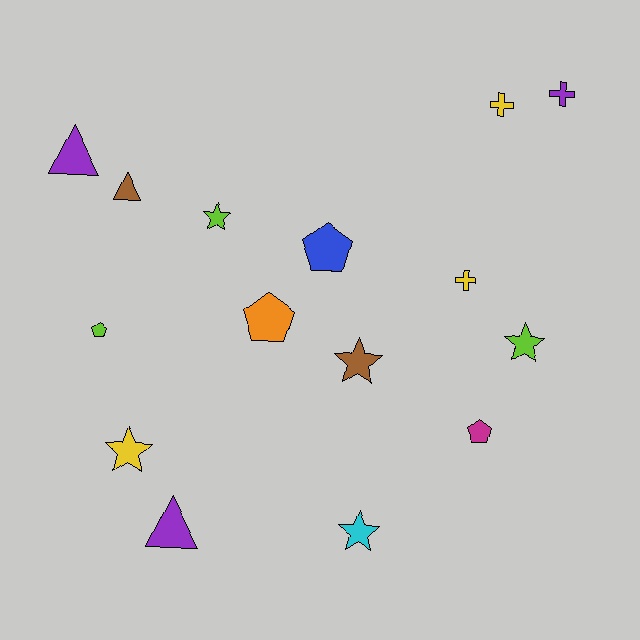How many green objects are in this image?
There are no green objects.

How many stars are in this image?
There are 5 stars.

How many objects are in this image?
There are 15 objects.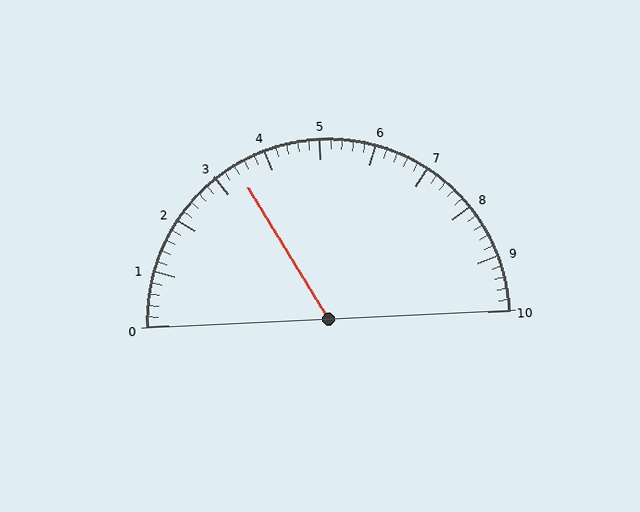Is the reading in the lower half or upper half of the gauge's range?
The reading is in the lower half of the range (0 to 10).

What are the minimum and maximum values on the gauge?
The gauge ranges from 0 to 10.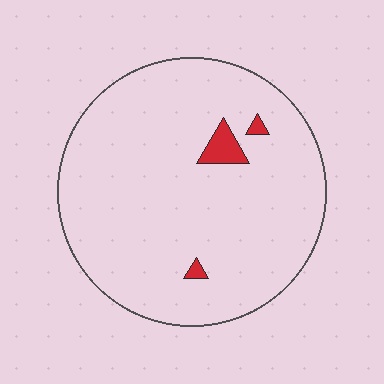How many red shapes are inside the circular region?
3.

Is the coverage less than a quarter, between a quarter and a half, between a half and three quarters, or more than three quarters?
Less than a quarter.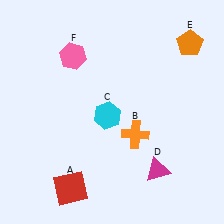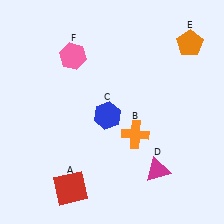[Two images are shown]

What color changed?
The hexagon (C) changed from cyan in Image 1 to blue in Image 2.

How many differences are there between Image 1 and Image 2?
There is 1 difference between the two images.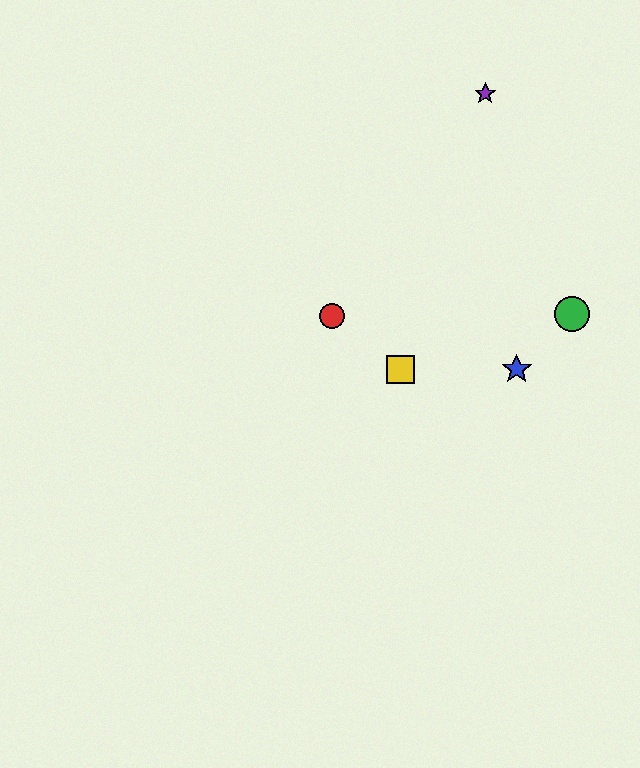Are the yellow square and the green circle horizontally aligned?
No, the yellow square is at y≈369 and the green circle is at y≈314.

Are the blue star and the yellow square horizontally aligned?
Yes, both are at y≈369.